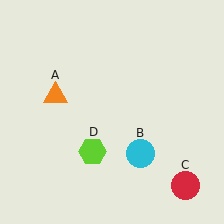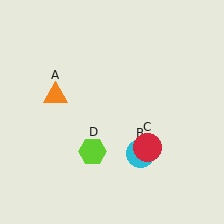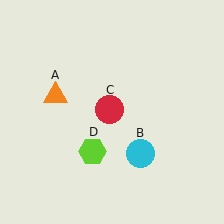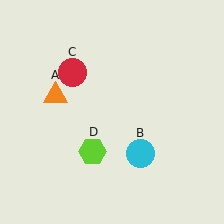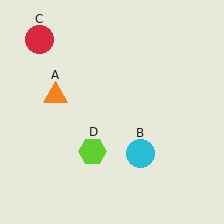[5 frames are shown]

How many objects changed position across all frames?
1 object changed position: red circle (object C).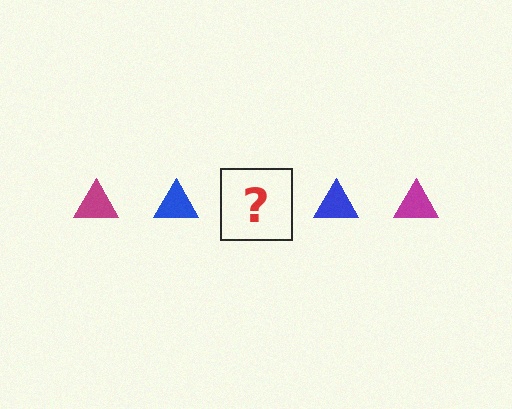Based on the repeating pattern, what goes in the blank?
The blank should be a magenta triangle.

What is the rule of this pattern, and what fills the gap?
The rule is that the pattern cycles through magenta, blue triangles. The gap should be filled with a magenta triangle.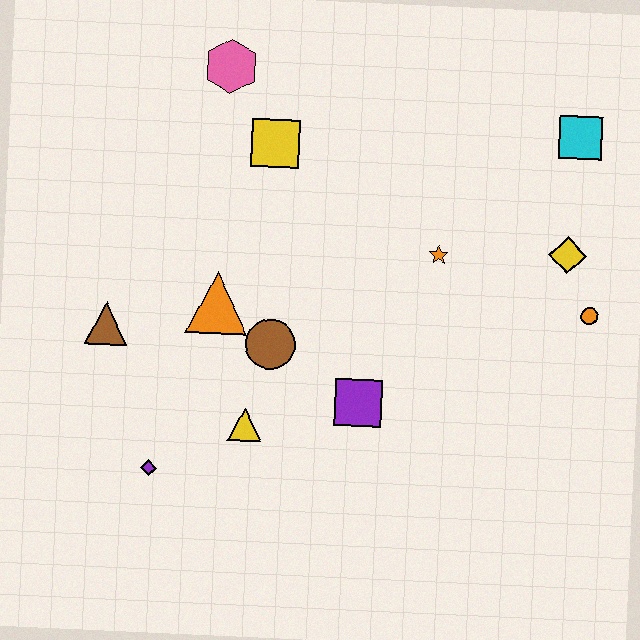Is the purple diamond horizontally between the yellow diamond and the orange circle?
No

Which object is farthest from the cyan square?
The purple diamond is farthest from the cyan square.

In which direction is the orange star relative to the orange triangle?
The orange star is to the right of the orange triangle.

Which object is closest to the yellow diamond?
The orange circle is closest to the yellow diamond.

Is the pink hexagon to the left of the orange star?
Yes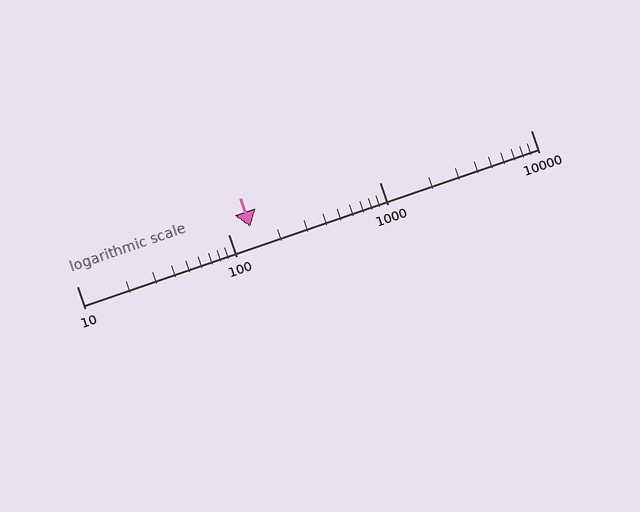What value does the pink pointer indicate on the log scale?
The pointer indicates approximately 140.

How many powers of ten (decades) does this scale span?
The scale spans 3 decades, from 10 to 10000.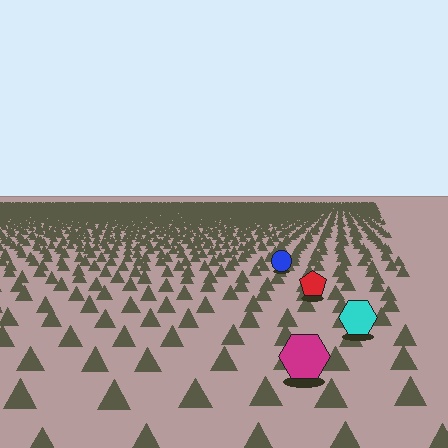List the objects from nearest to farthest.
From nearest to farthest: the magenta hexagon, the cyan hexagon, the red pentagon, the blue circle.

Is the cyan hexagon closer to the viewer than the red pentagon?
Yes. The cyan hexagon is closer — you can tell from the texture gradient: the ground texture is coarser near it.